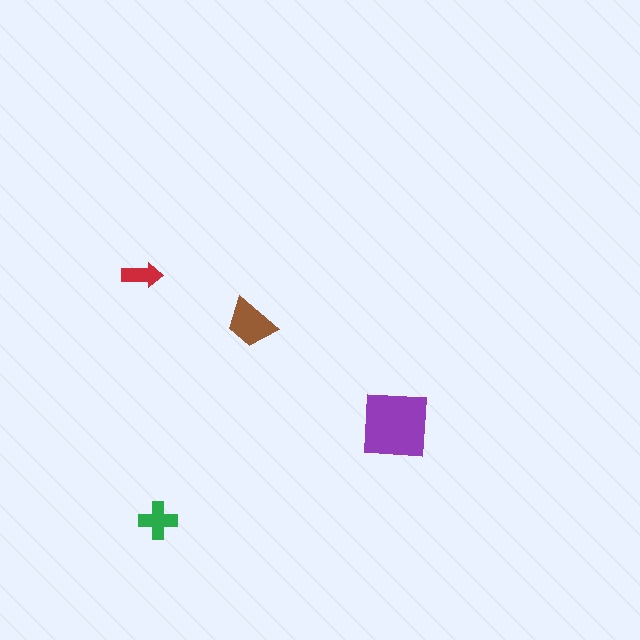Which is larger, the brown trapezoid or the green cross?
The brown trapezoid.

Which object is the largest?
The purple square.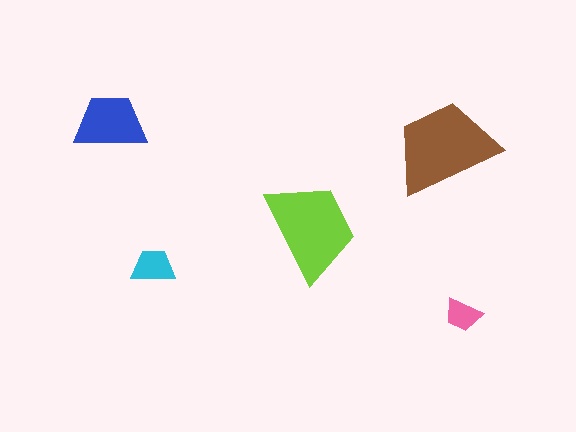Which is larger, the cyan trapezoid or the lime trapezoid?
The lime one.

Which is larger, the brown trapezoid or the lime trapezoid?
The brown one.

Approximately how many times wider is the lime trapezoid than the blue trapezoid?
About 1.5 times wider.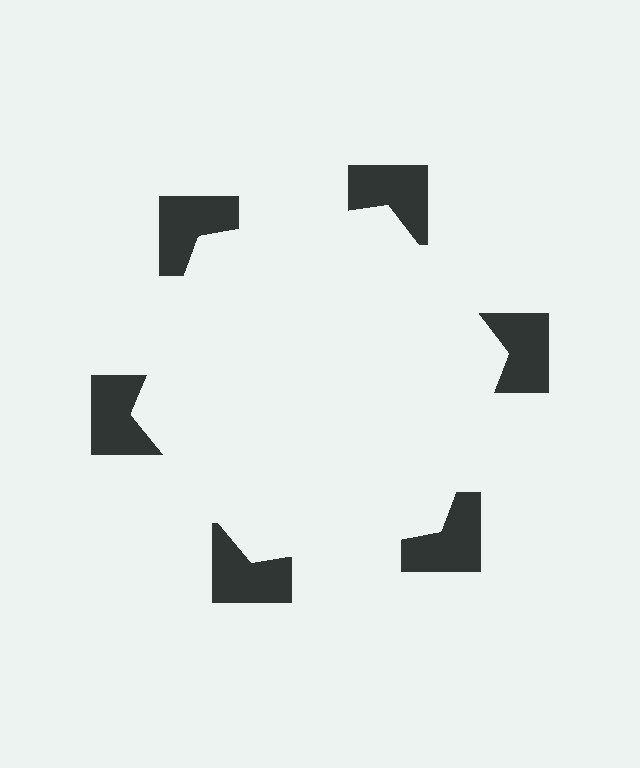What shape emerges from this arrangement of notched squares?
An illusory hexagon — its edges are inferred from the aligned wedge cuts in the notched squares, not physically drawn.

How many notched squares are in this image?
There are 6 — one at each vertex of the illusory hexagon.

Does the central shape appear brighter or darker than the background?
It typically appears slightly brighter than the background, even though no actual brightness change is drawn.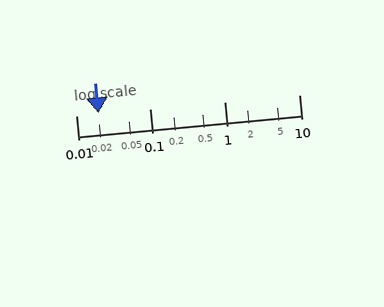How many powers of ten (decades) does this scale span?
The scale spans 3 decades, from 0.01 to 10.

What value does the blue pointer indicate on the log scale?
The pointer indicates approximately 0.02.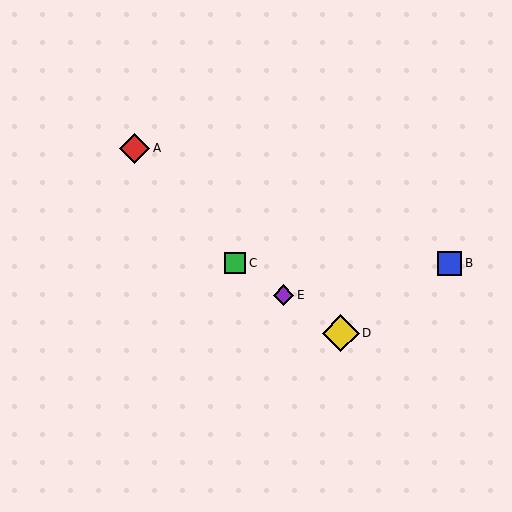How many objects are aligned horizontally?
2 objects (B, C) are aligned horizontally.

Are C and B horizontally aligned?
Yes, both are at y≈263.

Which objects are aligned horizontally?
Objects B, C are aligned horizontally.